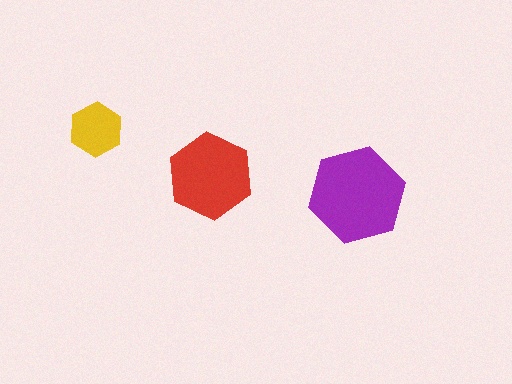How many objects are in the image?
There are 3 objects in the image.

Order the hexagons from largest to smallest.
the purple one, the red one, the yellow one.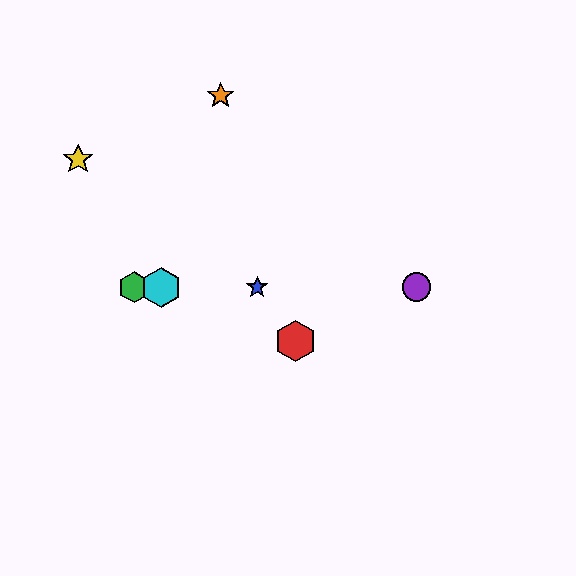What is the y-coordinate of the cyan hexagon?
The cyan hexagon is at y≈287.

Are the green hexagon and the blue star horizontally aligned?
Yes, both are at y≈287.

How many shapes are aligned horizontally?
4 shapes (the blue star, the green hexagon, the purple circle, the cyan hexagon) are aligned horizontally.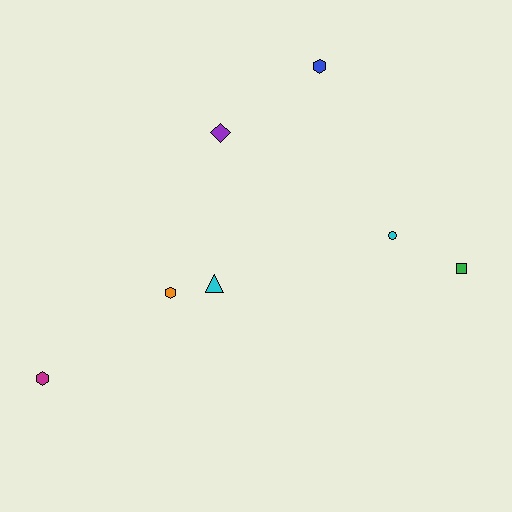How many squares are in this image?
There is 1 square.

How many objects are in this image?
There are 7 objects.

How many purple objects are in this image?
There is 1 purple object.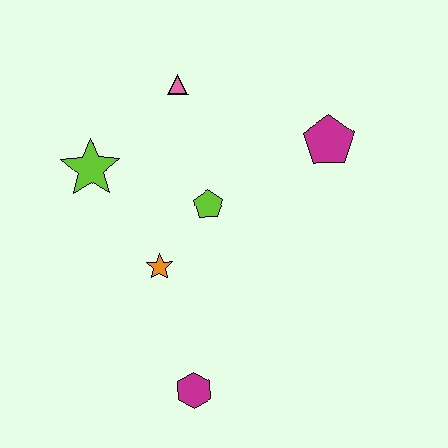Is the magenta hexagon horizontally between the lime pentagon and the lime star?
Yes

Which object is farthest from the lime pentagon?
The magenta hexagon is farthest from the lime pentagon.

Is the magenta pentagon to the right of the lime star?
Yes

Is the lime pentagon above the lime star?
No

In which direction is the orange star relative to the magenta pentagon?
The orange star is to the left of the magenta pentagon.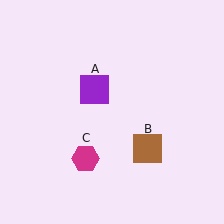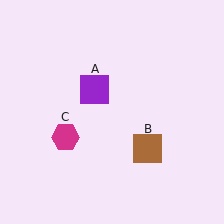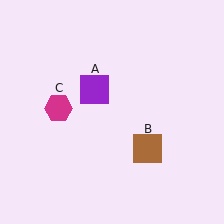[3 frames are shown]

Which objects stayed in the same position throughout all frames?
Purple square (object A) and brown square (object B) remained stationary.